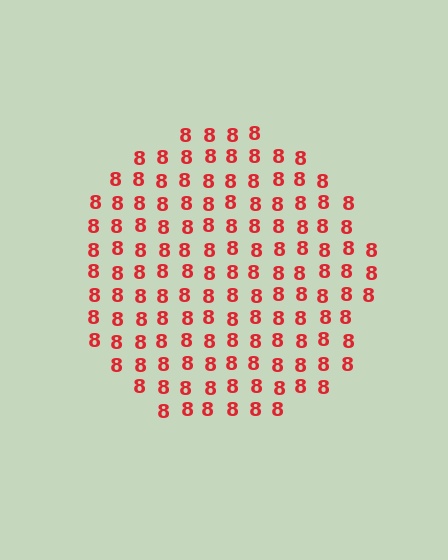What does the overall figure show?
The overall figure shows a circle.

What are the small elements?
The small elements are digit 8's.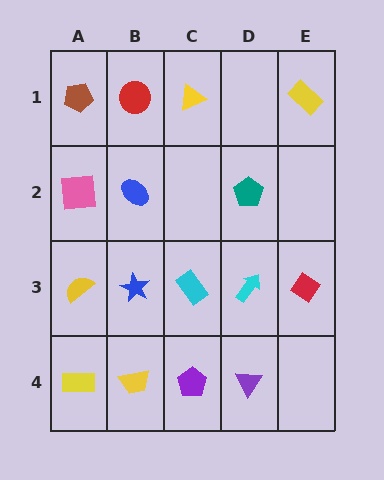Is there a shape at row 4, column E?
No, that cell is empty.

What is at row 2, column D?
A teal pentagon.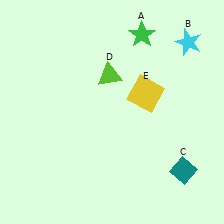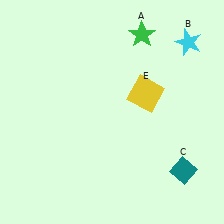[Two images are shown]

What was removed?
The lime triangle (D) was removed in Image 2.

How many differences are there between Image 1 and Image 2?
There is 1 difference between the two images.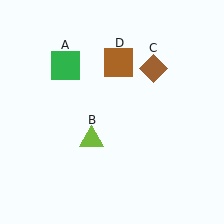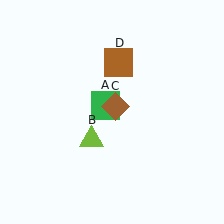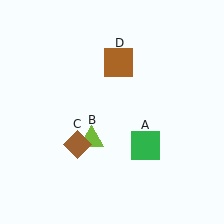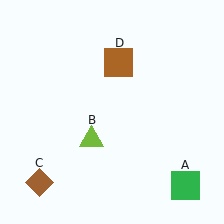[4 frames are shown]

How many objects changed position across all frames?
2 objects changed position: green square (object A), brown diamond (object C).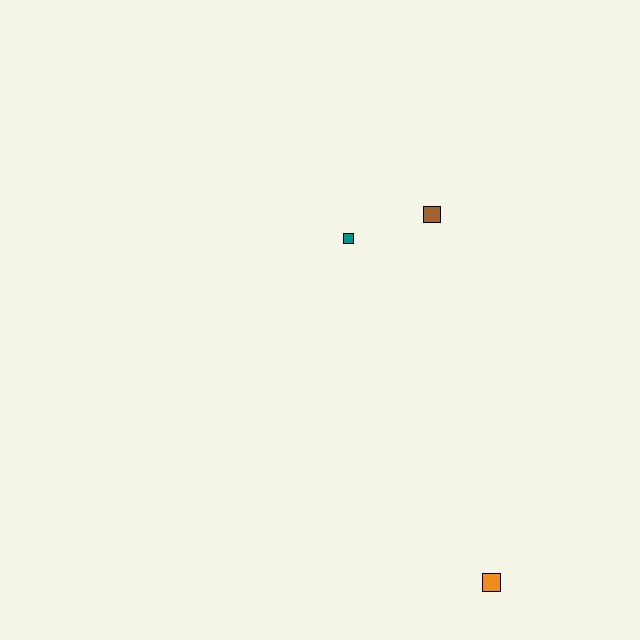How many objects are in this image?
There are 3 objects.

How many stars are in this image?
There are no stars.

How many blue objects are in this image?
There are no blue objects.